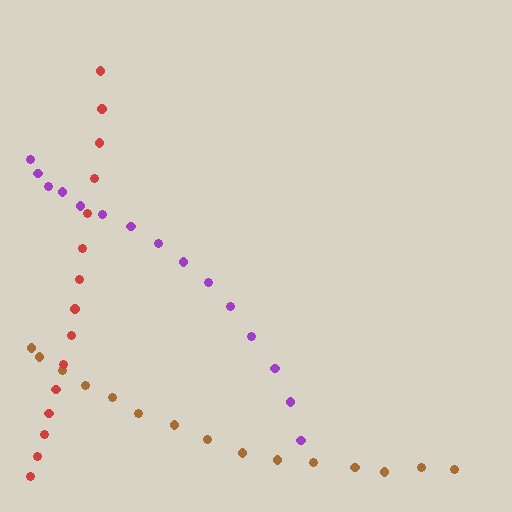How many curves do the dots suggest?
There are 3 distinct paths.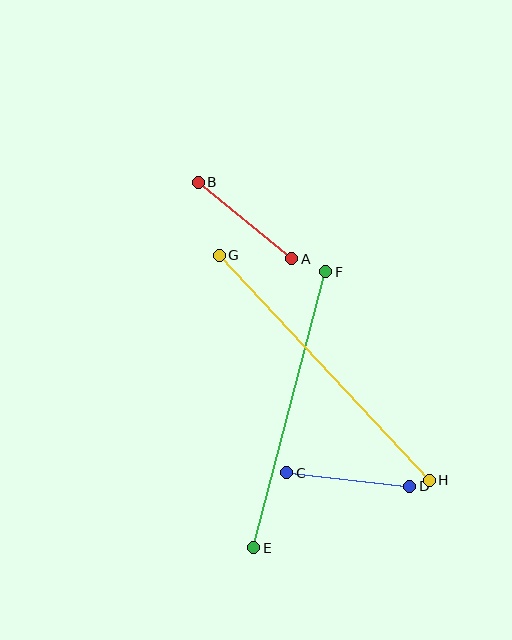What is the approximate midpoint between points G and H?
The midpoint is at approximately (324, 368) pixels.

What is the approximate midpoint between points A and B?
The midpoint is at approximately (245, 220) pixels.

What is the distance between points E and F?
The distance is approximately 285 pixels.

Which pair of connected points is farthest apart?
Points G and H are farthest apart.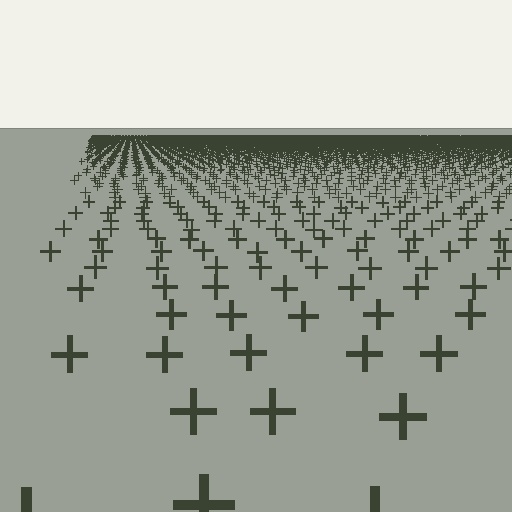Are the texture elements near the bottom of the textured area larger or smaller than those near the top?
Larger. Near the bottom, elements are closer to the viewer and appear at a bigger on-screen size.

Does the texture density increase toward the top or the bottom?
Density increases toward the top.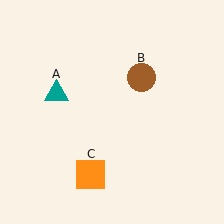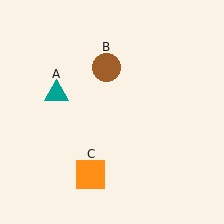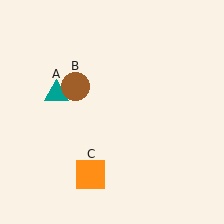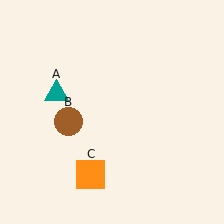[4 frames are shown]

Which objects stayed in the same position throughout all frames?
Teal triangle (object A) and orange square (object C) remained stationary.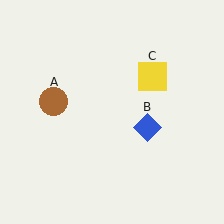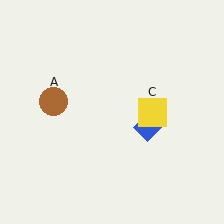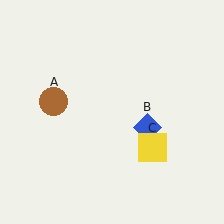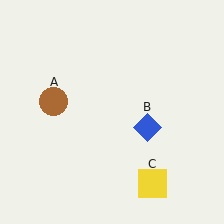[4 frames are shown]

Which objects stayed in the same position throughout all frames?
Brown circle (object A) and blue diamond (object B) remained stationary.